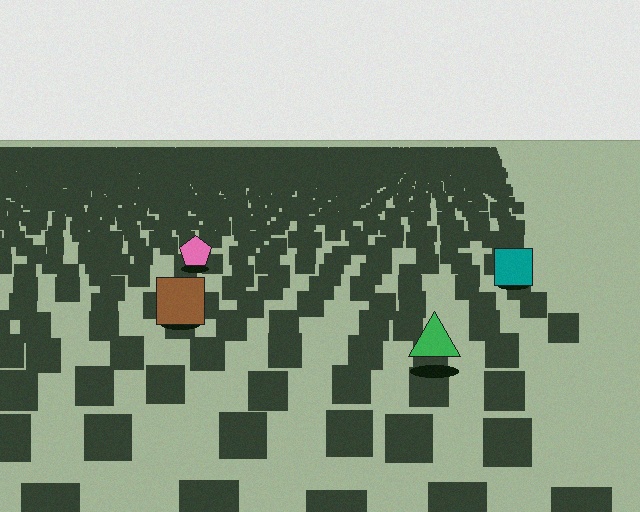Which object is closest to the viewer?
The green triangle is closest. The texture marks near it are larger and more spread out.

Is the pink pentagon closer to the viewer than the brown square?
No. The brown square is closer — you can tell from the texture gradient: the ground texture is coarser near it.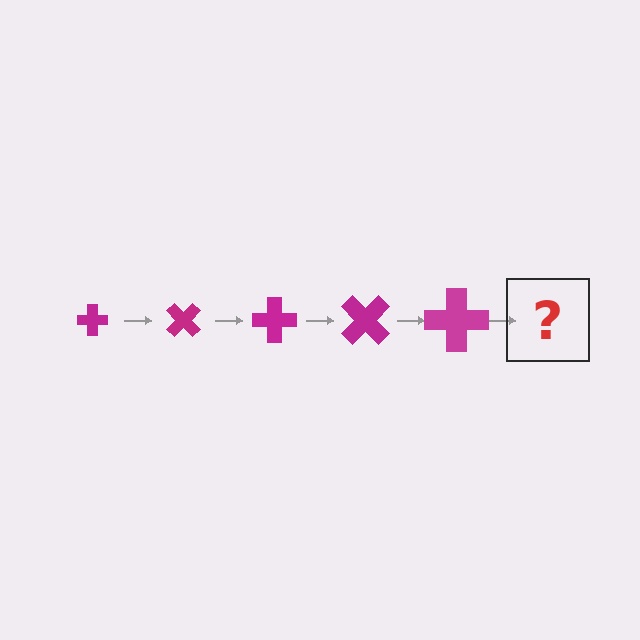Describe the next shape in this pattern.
It should be a cross, larger than the previous one and rotated 225 degrees from the start.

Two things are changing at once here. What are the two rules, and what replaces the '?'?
The two rules are that the cross grows larger each step and it rotates 45 degrees each step. The '?' should be a cross, larger than the previous one and rotated 225 degrees from the start.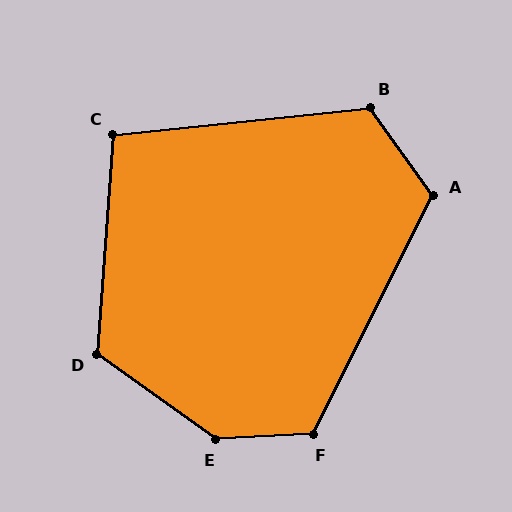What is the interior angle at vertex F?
Approximately 119 degrees (obtuse).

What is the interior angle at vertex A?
Approximately 118 degrees (obtuse).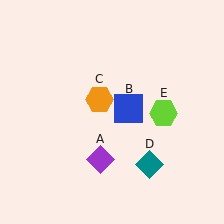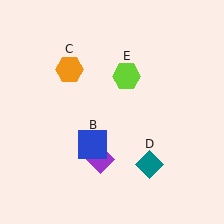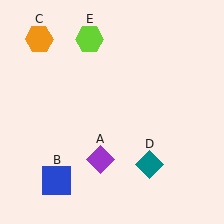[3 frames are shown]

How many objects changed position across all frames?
3 objects changed position: blue square (object B), orange hexagon (object C), lime hexagon (object E).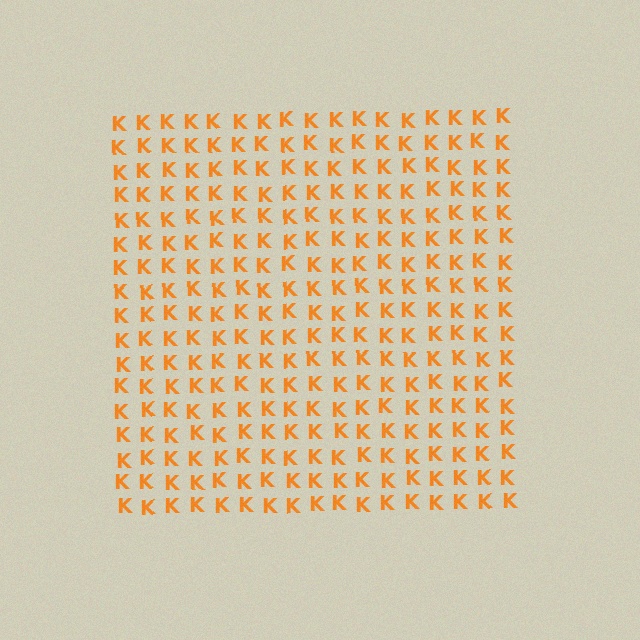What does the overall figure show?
The overall figure shows a square.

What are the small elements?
The small elements are letter K's.